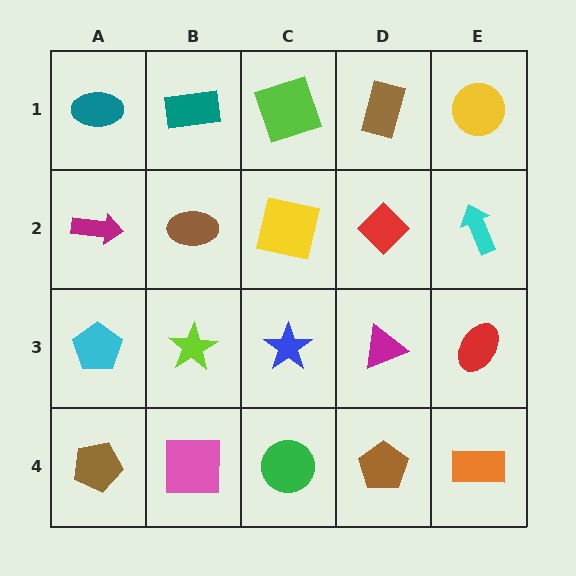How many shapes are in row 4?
5 shapes.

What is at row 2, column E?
A cyan arrow.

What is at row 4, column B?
A pink square.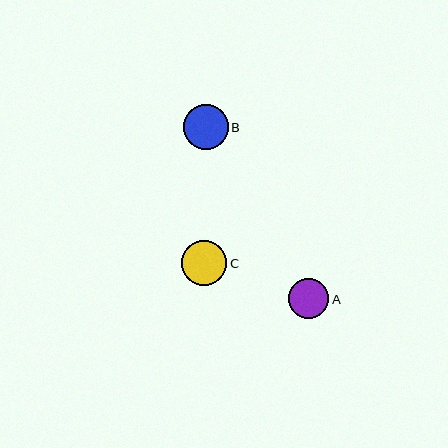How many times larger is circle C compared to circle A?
Circle C is approximately 1.1 times the size of circle A.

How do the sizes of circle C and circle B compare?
Circle C and circle B are approximately the same size.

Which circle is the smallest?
Circle A is the smallest with a size of approximately 40 pixels.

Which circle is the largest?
Circle C is the largest with a size of approximately 45 pixels.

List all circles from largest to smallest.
From largest to smallest: C, B, A.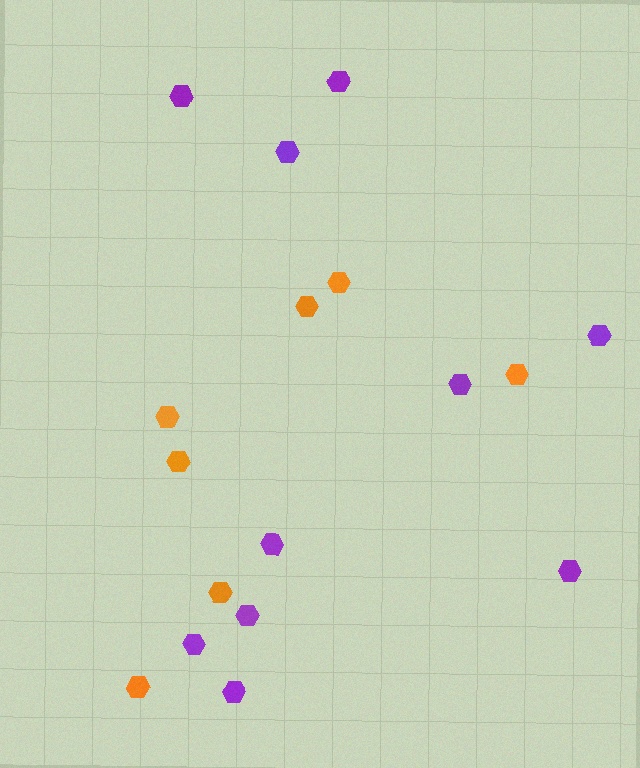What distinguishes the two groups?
There are 2 groups: one group of orange hexagons (7) and one group of purple hexagons (10).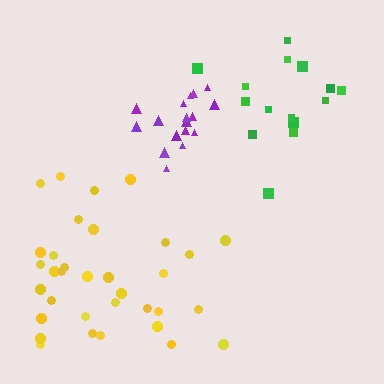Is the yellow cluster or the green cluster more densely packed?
Yellow.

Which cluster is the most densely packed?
Purple.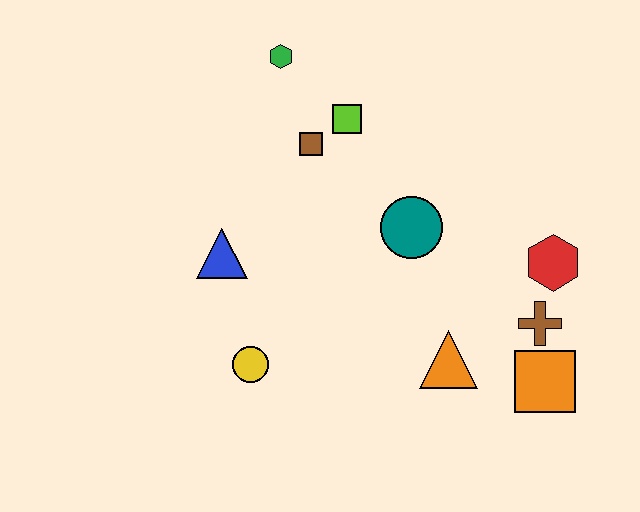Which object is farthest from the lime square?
The orange square is farthest from the lime square.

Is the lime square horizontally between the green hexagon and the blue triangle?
No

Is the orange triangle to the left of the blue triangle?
No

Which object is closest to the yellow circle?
The blue triangle is closest to the yellow circle.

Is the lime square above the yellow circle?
Yes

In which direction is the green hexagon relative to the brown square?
The green hexagon is above the brown square.